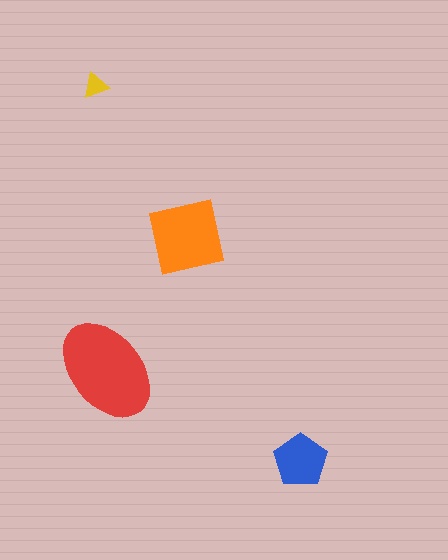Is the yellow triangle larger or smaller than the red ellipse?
Smaller.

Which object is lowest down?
The blue pentagon is bottommost.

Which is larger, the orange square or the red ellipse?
The red ellipse.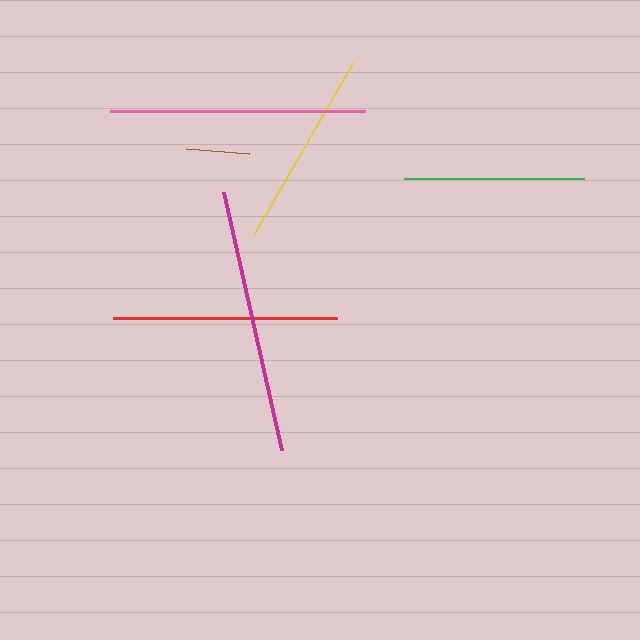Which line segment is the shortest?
The brown line is the shortest at approximately 63 pixels.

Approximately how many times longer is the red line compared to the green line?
The red line is approximately 1.3 times the length of the green line.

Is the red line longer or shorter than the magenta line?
The magenta line is longer than the red line.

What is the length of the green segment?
The green segment is approximately 179 pixels long.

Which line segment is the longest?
The magenta line is the longest at approximately 265 pixels.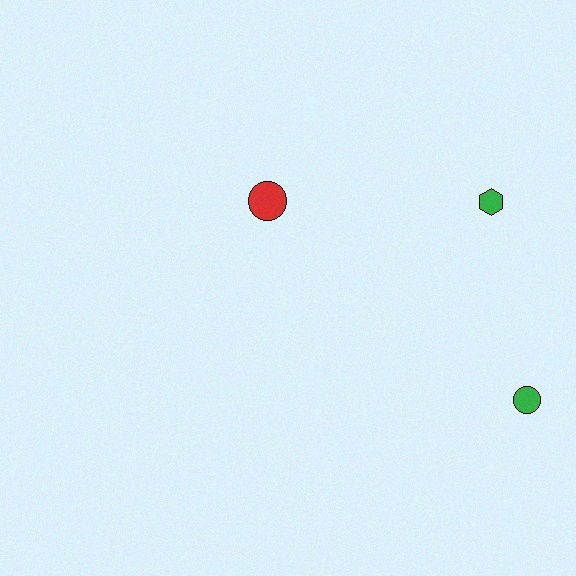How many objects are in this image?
There are 3 objects.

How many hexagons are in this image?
There is 1 hexagon.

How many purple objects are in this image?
There are no purple objects.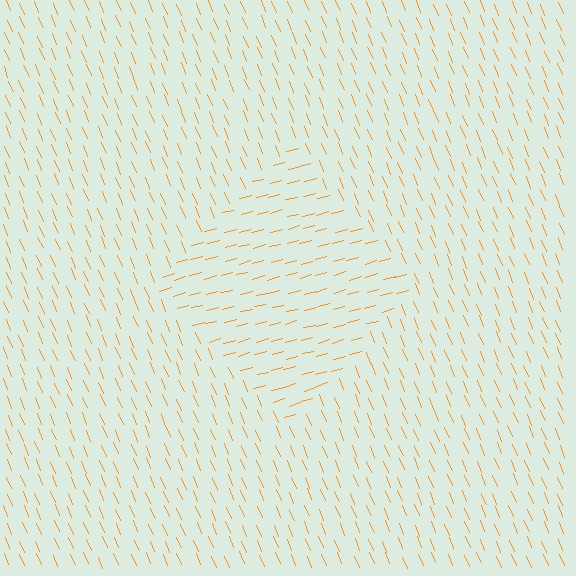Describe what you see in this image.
The image is filled with small orange line segments. A diamond region in the image has lines oriented differently from the surrounding lines, creating a visible texture boundary.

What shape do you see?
I see a diamond.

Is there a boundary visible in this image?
Yes, there is a texture boundary formed by a change in line orientation.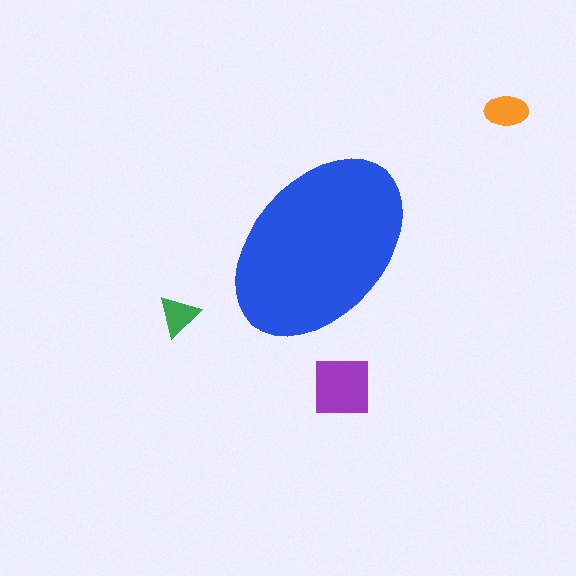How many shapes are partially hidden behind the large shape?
0 shapes are partially hidden.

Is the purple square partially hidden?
No, the purple square is fully visible.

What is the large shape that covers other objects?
A blue ellipse.